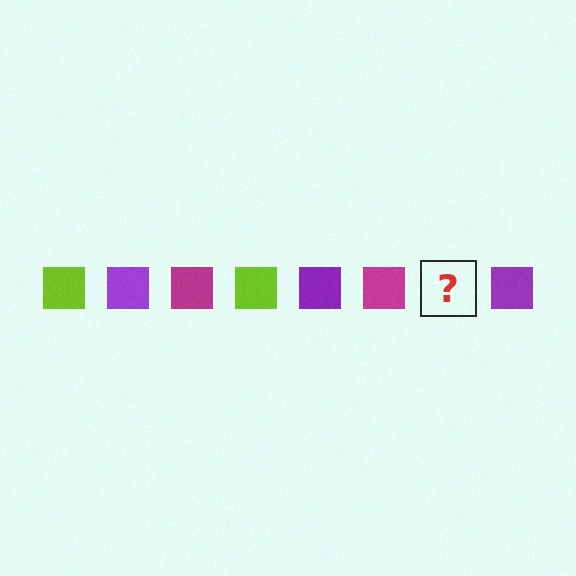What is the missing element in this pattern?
The missing element is a lime square.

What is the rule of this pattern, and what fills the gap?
The rule is that the pattern cycles through lime, purple, magenta squares. The gap should be filled with a lime square.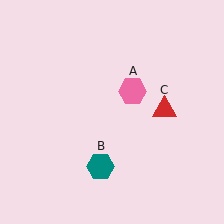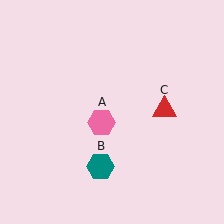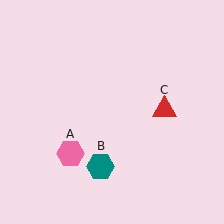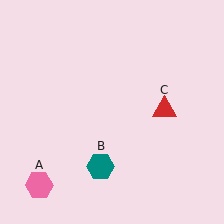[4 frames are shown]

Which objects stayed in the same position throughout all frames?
Teal hexagon (object B) and red triangle (object C) remained stationary.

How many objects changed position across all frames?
1 object changed position: pink hexagon (object A).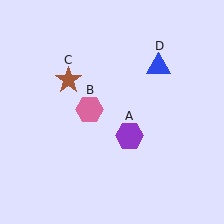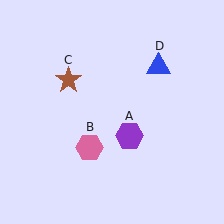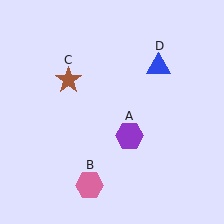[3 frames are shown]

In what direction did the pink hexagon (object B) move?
The pink hexagon (object B) moved down.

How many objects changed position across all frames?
1 object changed position: pink hexagon (object B).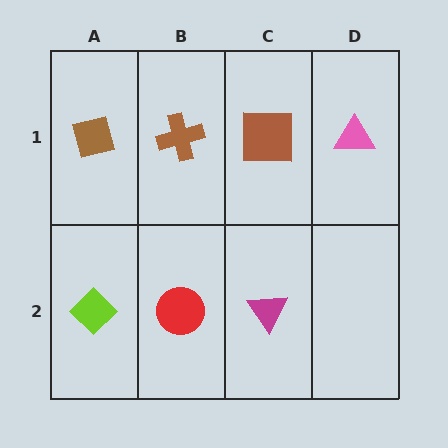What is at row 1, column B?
A brown cross.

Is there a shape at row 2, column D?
No, that cell is empty.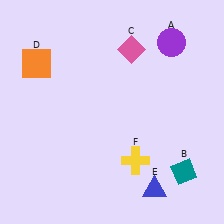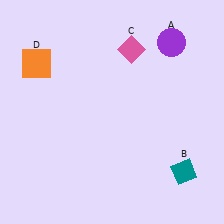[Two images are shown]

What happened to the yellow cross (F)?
The yellow cross (F) was removed in Image 2. It was in the bottom-right area of Image 1.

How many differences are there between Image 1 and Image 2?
There are 2 differences between the two images.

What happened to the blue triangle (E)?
The blue triangle (E) was removed in Image 2. It was in the bottom-right area of Image 1.